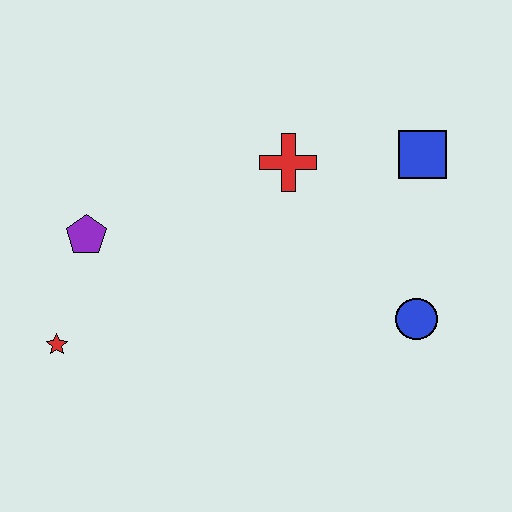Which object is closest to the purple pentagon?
The red star is closest to the purple pentagon.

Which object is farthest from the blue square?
The red star is farthest from the blue square.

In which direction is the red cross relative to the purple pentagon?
The red cross is to the right of the purple pentagon.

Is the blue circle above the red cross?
No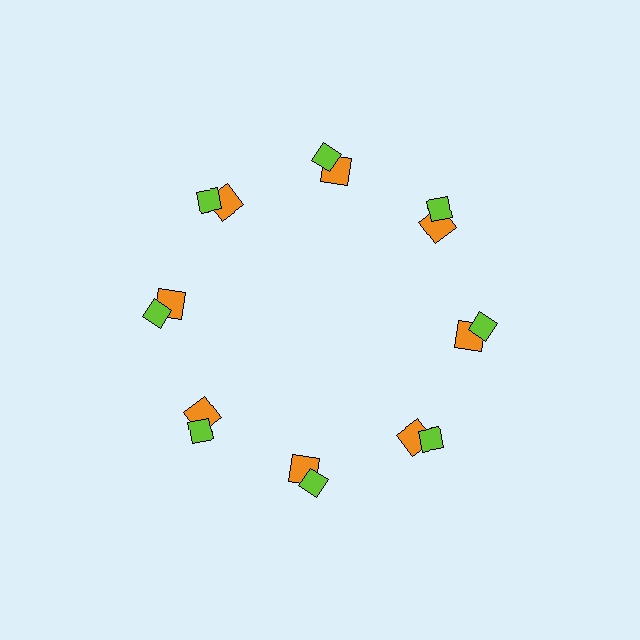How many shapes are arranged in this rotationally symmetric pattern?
There are 16 shapes, arranged in 8 groups of 2.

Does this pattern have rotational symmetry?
Yes, this pattern has 8-fold rotational symmetry. It looks the same after rotating 45 degrees around the center.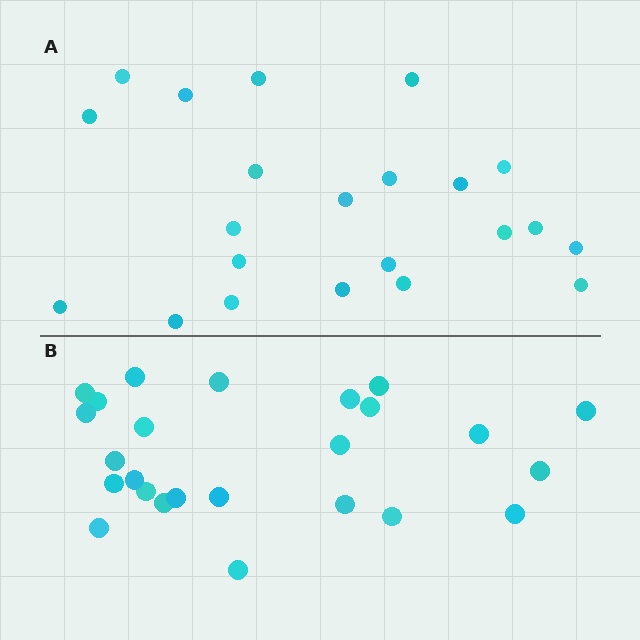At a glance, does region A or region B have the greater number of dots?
Region B (the bottom region) has more dots.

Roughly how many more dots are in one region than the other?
Region B has just a few more — roughly 2 or 3 more dots than region A.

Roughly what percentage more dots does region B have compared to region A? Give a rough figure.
About 15% more.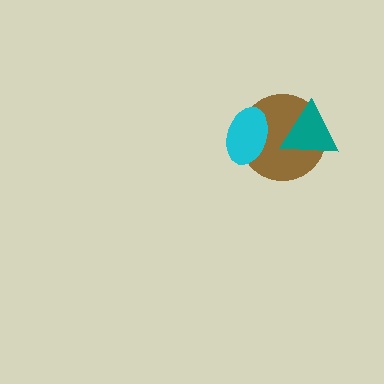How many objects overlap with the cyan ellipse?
1 object overlaps with the cyan ellipse.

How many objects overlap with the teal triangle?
1 object overlaps with the teal triangle.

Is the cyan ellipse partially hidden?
No, no other shape covers it.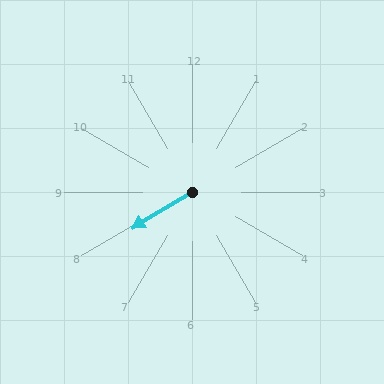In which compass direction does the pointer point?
Southwest.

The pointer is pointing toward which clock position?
Roughly 8 o'clock.